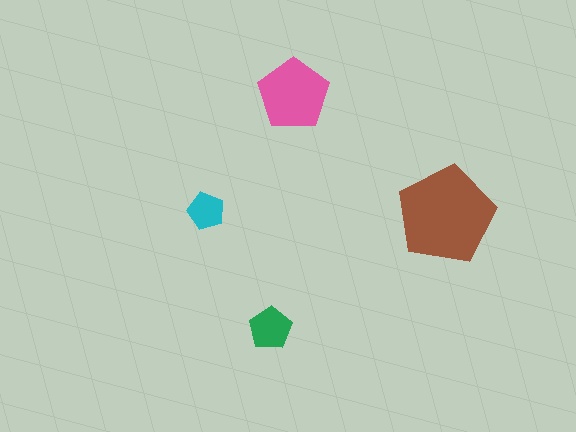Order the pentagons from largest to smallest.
the brown one, the pink one, the green one, the cyan one.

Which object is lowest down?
The green pentagon is bottommost.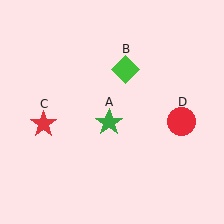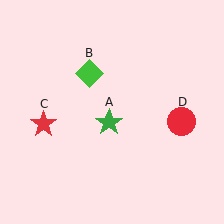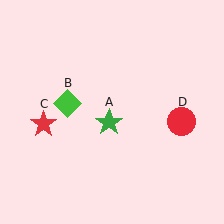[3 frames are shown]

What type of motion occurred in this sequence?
The green diamond (object B) rotated counterclockwise around the center of the scene.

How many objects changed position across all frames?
1 object changed position: green diamond (object B).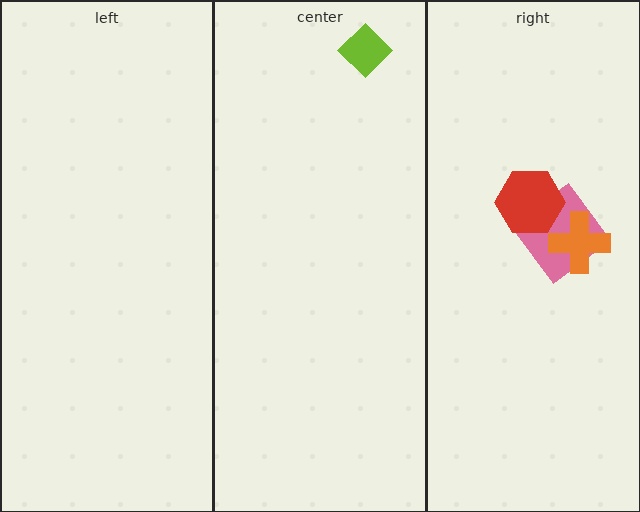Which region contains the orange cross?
The right region.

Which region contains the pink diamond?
The right region.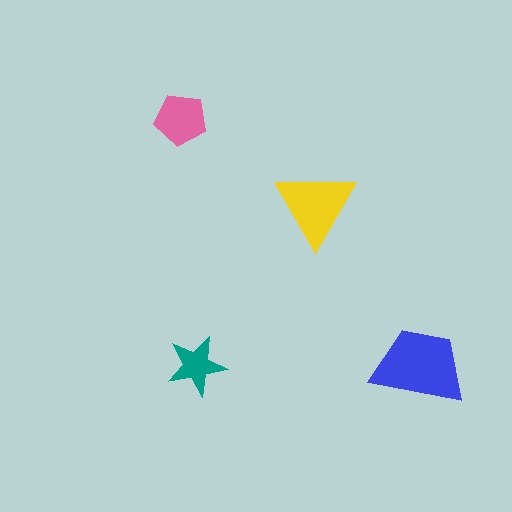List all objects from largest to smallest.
The blue trapezoid, the yellow triangle, the pink pentagon, the teal star.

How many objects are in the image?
There are 4 objects in the image.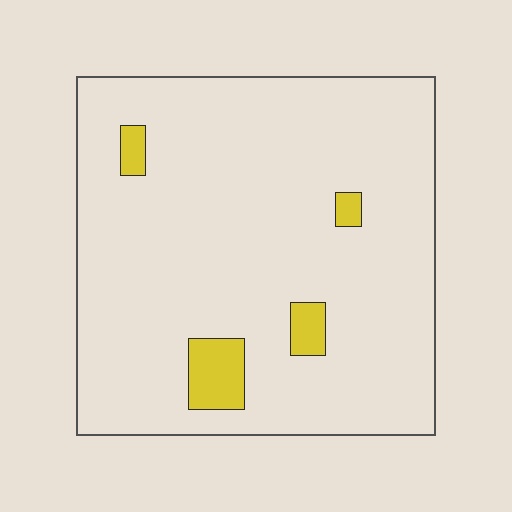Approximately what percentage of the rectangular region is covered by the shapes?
Approximately 5%.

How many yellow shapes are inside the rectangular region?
4.